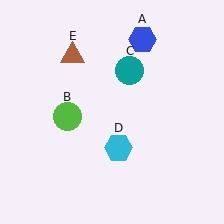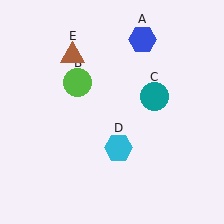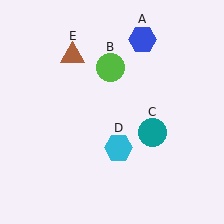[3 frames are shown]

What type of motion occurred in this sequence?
The lime circle (object B), teal circle (object C) rotated clockwise around the center of the scene.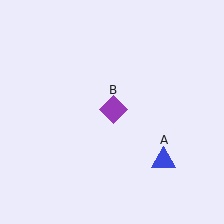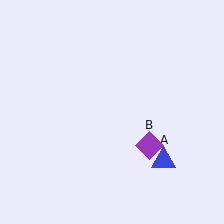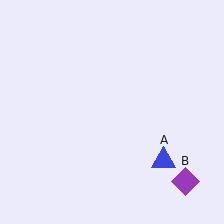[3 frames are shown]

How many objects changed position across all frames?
1 object changed position: purple diamond (object B).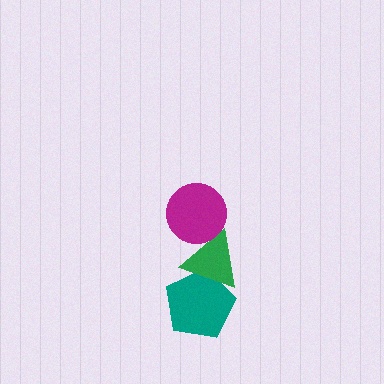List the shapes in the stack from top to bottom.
From top to bottom: the magenta circle, the green triangle, the teal pentagon.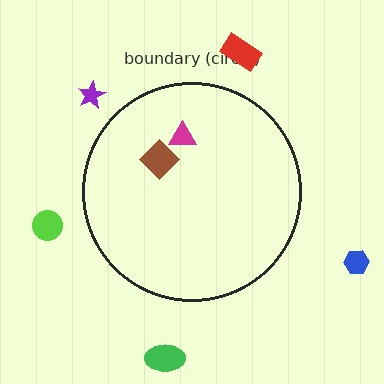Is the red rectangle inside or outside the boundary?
Outside.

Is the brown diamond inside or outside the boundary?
Inside.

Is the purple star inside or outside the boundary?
Outside.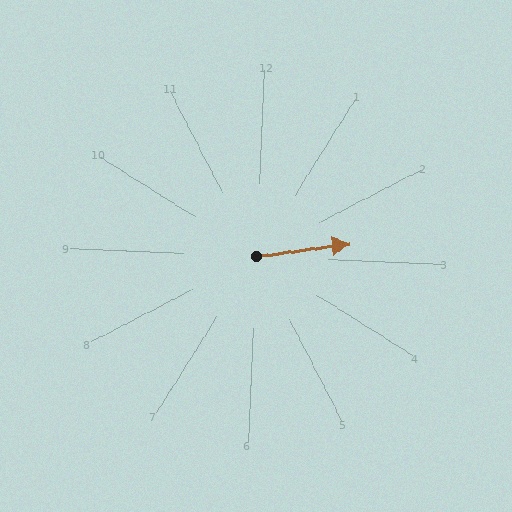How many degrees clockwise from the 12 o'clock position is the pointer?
Approximately 80 degrees.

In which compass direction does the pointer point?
East.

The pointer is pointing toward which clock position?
Roughly 3 o'clock.